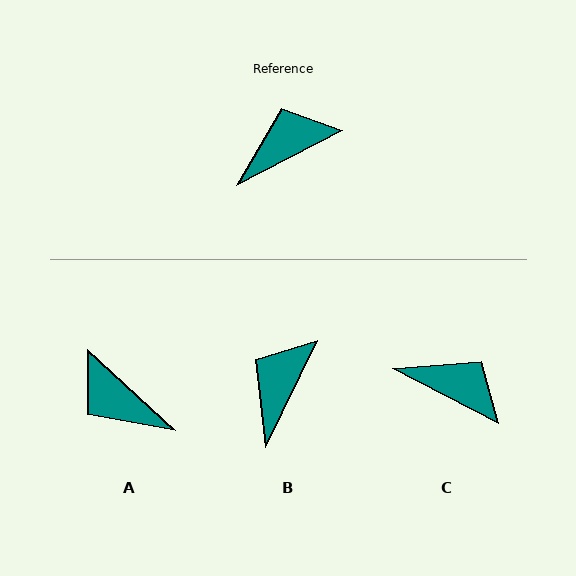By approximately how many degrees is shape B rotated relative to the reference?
Approximately 37 degrees counter-clockwise.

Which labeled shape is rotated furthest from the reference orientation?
A, about 110 degrees away.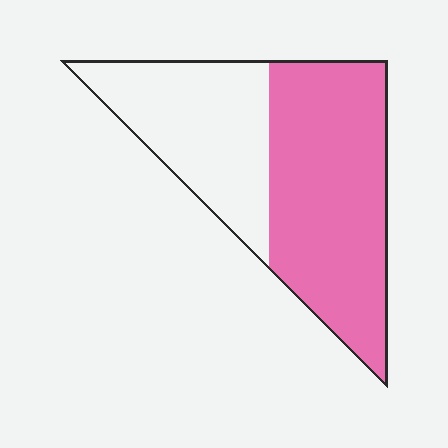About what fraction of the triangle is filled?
About three fifths (3/5).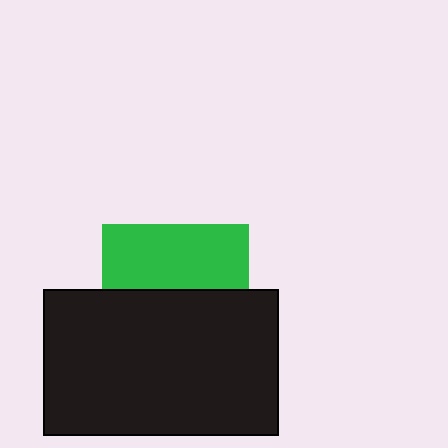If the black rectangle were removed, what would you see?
You would see the complete green square.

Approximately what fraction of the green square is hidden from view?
Roughly 55% of the green square is hidden behind the black rectangle.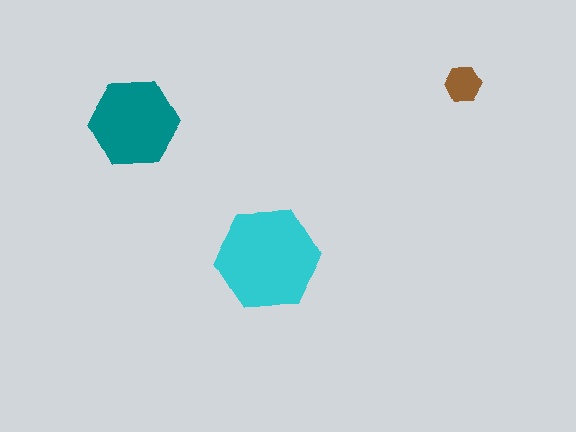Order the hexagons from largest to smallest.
the cyan one, the teal one, the brown one.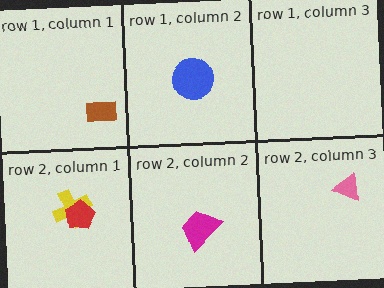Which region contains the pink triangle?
The row 2, column 3 region.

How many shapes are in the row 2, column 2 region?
1.